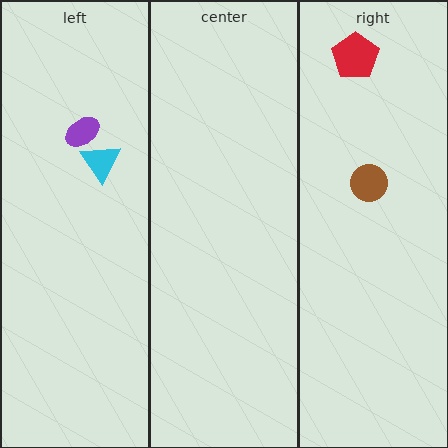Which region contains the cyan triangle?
The left region.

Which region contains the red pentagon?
The right region.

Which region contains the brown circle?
The right region.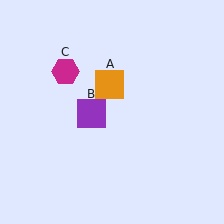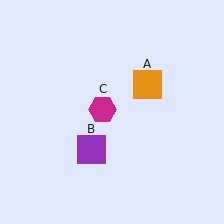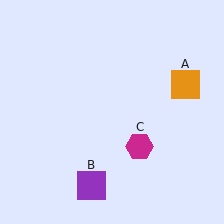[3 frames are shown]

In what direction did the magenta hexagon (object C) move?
The magenta hexagon (object C) moved down and to the right.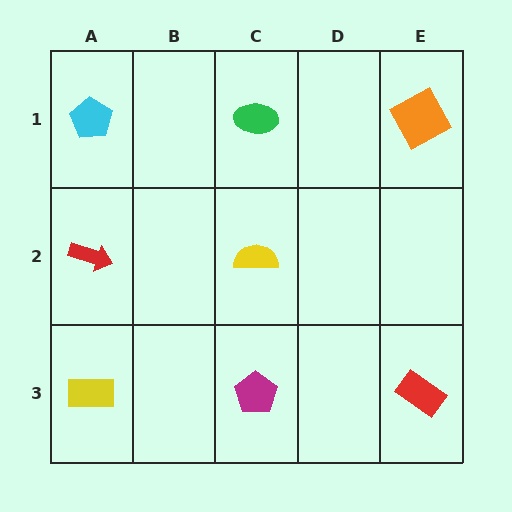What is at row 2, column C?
A yellow semicircle.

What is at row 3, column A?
A yellow rectangle.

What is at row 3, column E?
A red rectangle.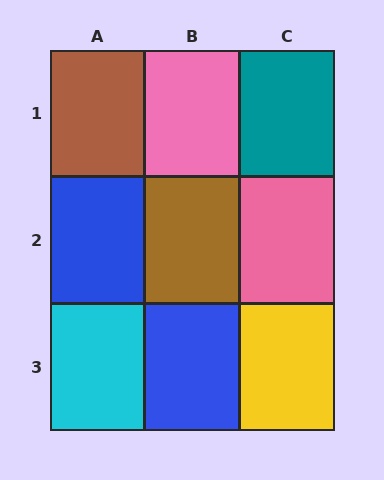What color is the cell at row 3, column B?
Blue.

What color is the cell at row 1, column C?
Teal.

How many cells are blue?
2 cells are blue.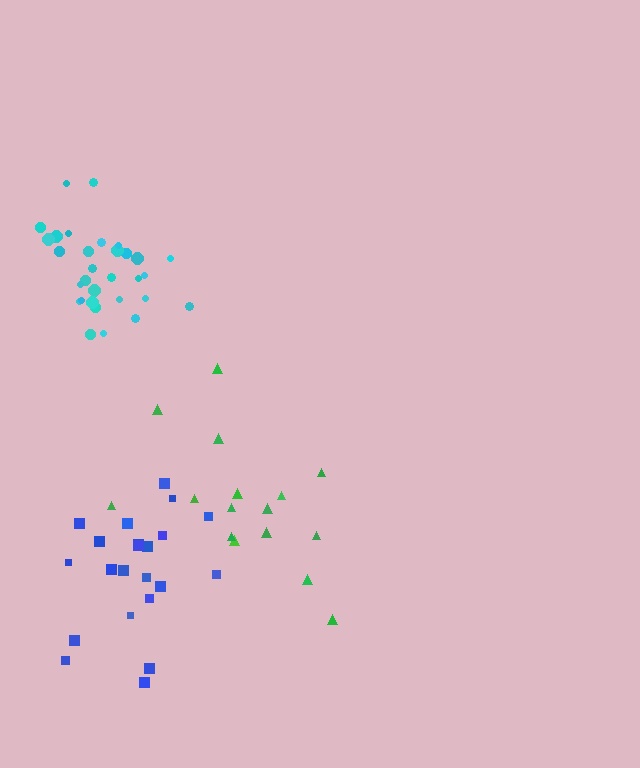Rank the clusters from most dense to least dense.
cyan, blue, green.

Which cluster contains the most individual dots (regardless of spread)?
Cyan (31).